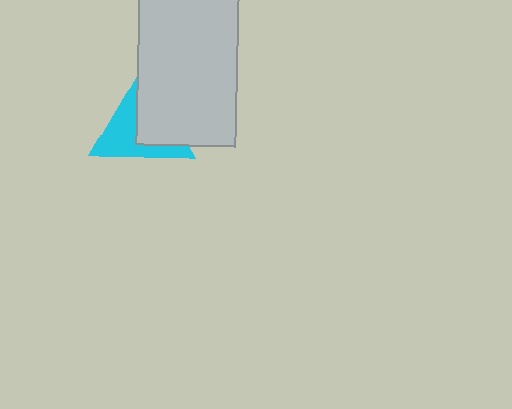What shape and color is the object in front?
The object in front is a light gray rectangle.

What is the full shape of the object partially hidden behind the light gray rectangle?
The partially hidden object is a cyan triangle.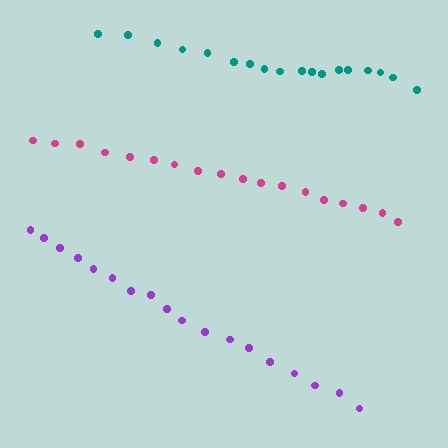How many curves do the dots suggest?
There are 3 distinct paths.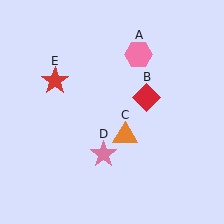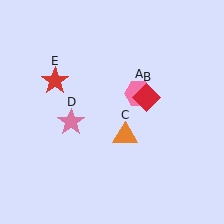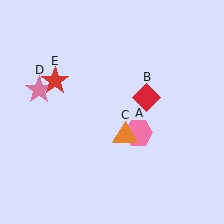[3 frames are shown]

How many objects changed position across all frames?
2 objects changed position: pink hexagon (object A), pink star (object D).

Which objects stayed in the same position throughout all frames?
Red diamond (object B) and orange triangle (object C) and red star (object E) remained stationary.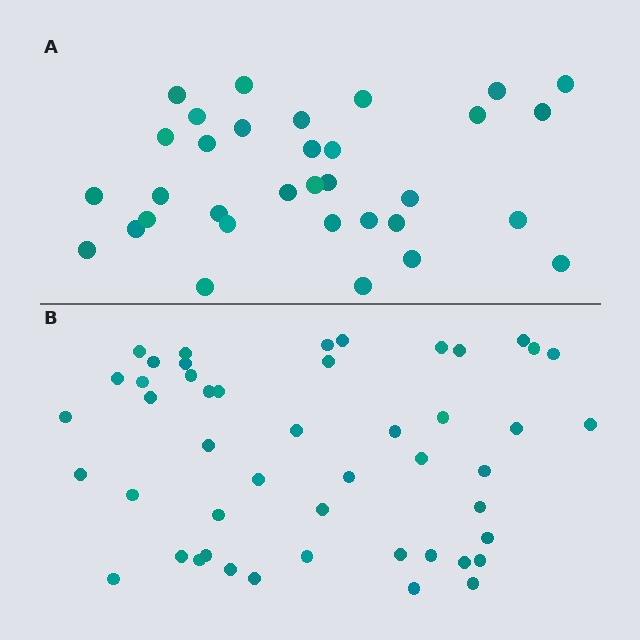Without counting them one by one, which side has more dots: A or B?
Region B (the bottom region) has more dots.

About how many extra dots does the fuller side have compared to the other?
Region B has approximately 15 more dots than region A.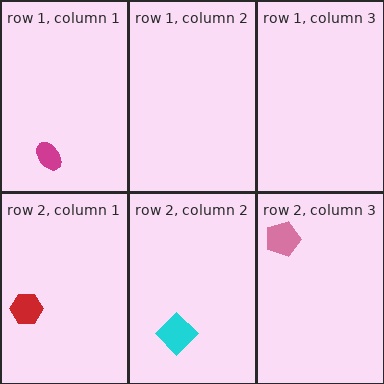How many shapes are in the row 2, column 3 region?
1.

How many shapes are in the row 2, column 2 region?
1.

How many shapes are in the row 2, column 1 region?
1.